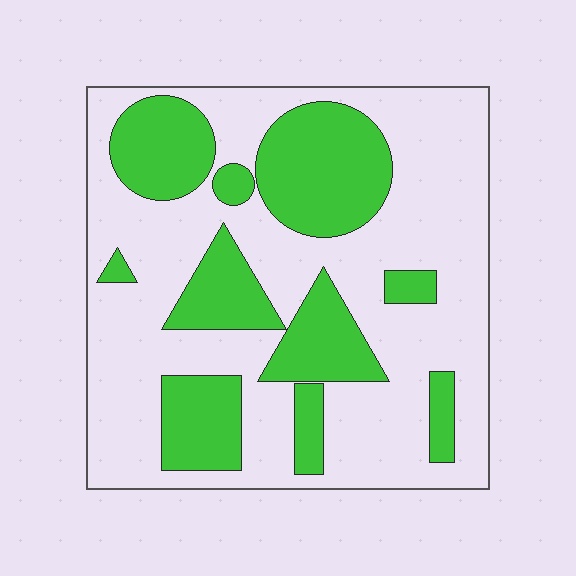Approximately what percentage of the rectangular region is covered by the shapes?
Approximately 35%.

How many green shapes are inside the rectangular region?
10.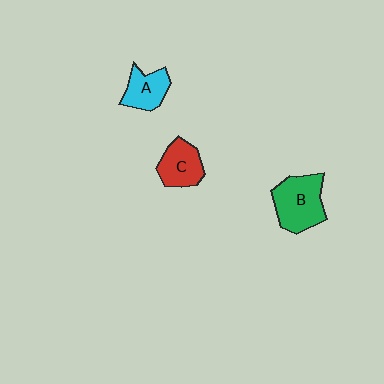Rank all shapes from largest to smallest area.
From largest to smallest: B (green), C (red), A (cyan).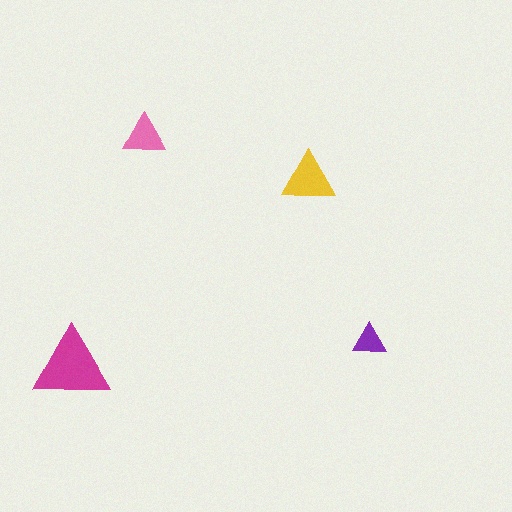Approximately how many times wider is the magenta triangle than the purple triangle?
About 2.5 times wider.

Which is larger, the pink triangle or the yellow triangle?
The yellow one.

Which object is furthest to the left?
The magenta triangle is leftmost.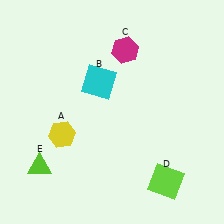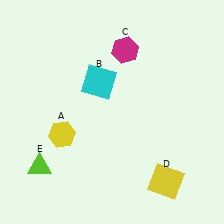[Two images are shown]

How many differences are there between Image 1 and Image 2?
There is 1 difference between the two images.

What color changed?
The square (D) changed from lime in Image 1 to yellow in Image 2.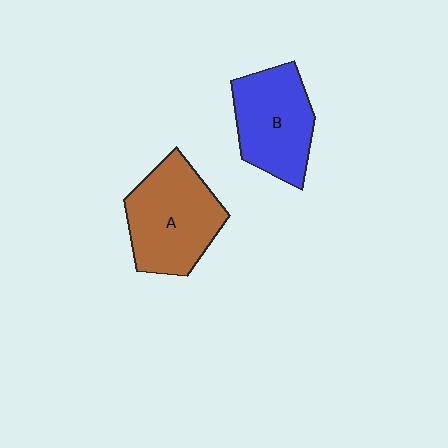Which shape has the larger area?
Shape A (brown).